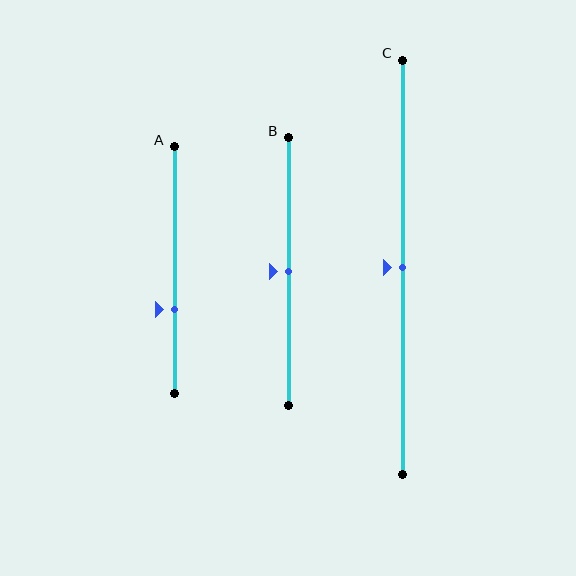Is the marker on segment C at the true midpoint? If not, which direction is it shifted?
Yes, the marker on segment C is at the true midpoint.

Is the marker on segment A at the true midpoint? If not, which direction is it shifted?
No, the marker on segment A is shifted downward by about 16% of the segment length.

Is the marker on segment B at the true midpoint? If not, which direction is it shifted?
Yes, the marker on segment B is at the true midpoint.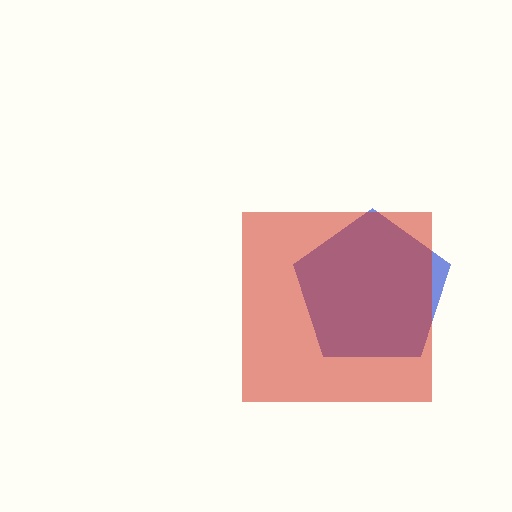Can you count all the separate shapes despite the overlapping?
Yes, there are 2 separate shapes.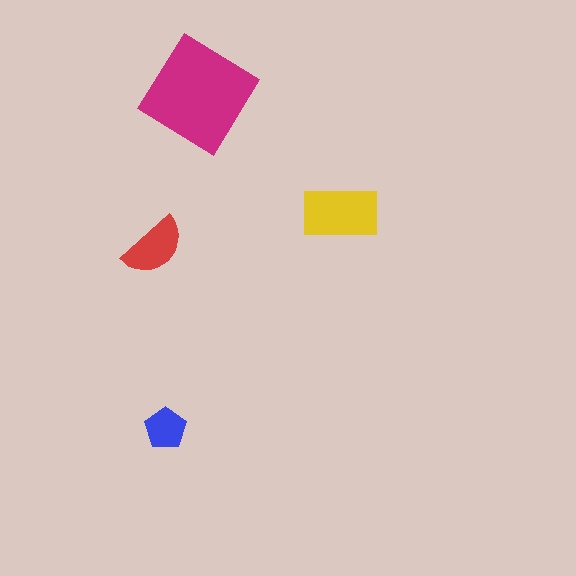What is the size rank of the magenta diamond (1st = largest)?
1st.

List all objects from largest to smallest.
The magenta diamond, the yellow rectangle, the red semicircle, the blue pentagon.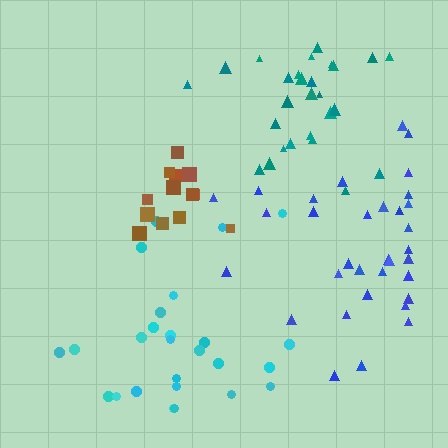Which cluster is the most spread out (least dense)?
Cyan.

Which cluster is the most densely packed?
Brown.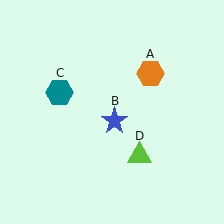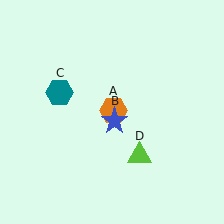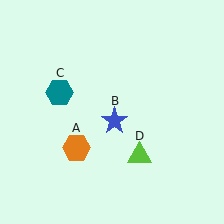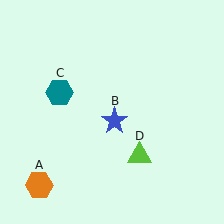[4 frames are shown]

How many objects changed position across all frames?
1 object changed position: orange hexagon (object A).